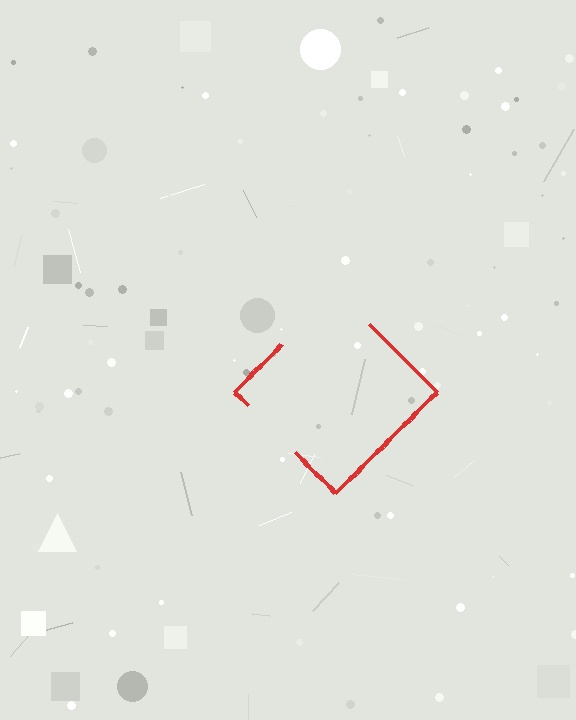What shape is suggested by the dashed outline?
The dashed outline suggests a diamond.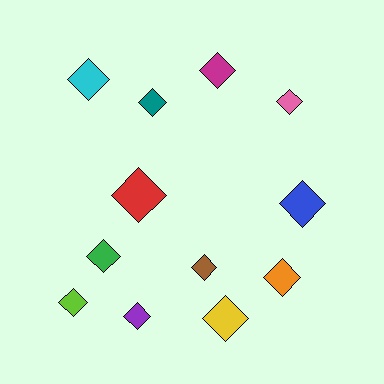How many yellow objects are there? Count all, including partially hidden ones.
There is 1 yellow object.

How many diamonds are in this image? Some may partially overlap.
There are 12 diamonds.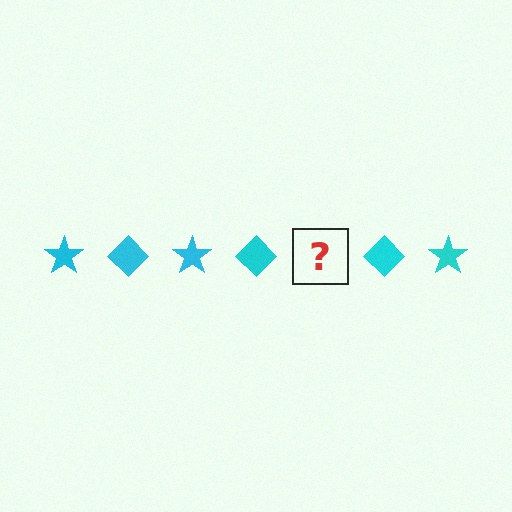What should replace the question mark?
The question mark should be replaced with a cyan star.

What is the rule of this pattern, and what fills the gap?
The rule is that the pattern cycles through star, diamond shapes in cyan. The gap should be filled with a cyan star.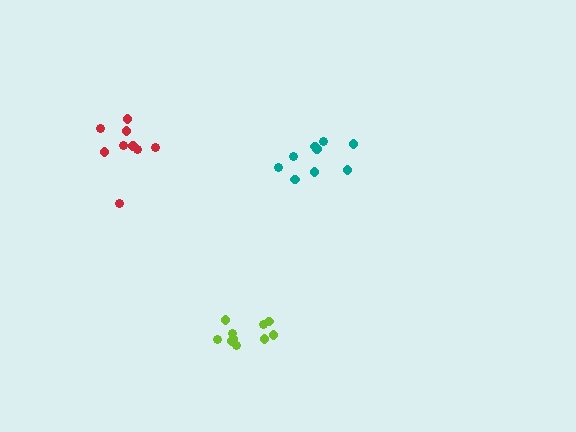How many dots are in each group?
Group 1: 10 dots, Group 2: 9 dots, Group 3: 9 dots (28 total).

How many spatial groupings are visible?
There are 3 spatial groupings.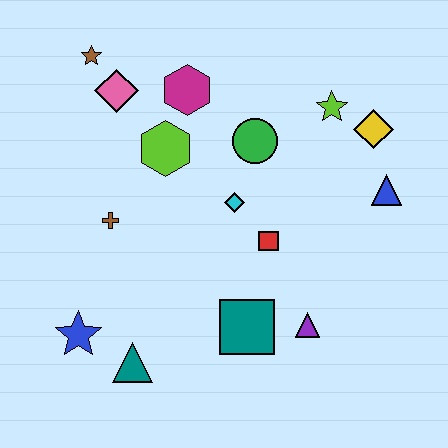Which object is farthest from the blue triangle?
The blue star is farthest from the blue triangle.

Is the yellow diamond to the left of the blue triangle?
Yes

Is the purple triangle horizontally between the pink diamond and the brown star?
No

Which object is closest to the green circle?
The cyan diamond is closest to the green circle.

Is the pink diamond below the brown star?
Yes